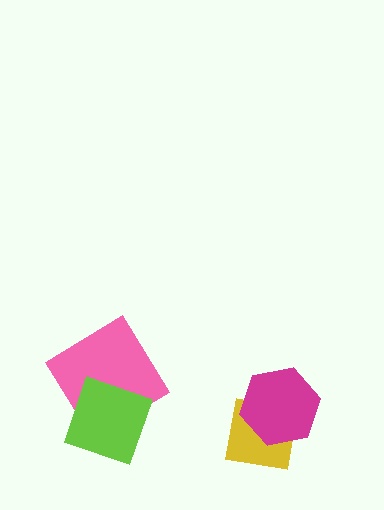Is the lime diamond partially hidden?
No, no other shape covers it.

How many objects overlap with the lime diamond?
1 object overlaps with the lime diamond.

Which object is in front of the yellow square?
The magenta hexagon is in front of the yellow square.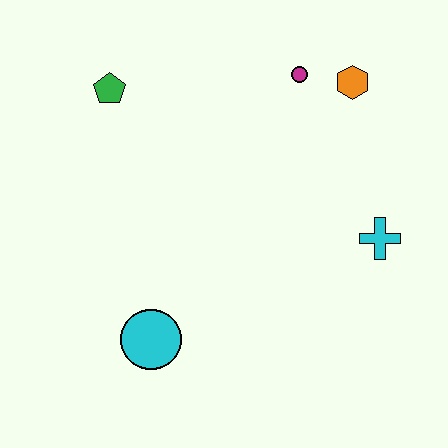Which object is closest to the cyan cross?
The orange hexagon is closest to the cyan cross.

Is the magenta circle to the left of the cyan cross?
Yes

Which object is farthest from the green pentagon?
The cyan cross is farthest from the green pentagon.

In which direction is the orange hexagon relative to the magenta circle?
The orange hexagon is to the right of the magenta circle.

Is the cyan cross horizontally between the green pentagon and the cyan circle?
No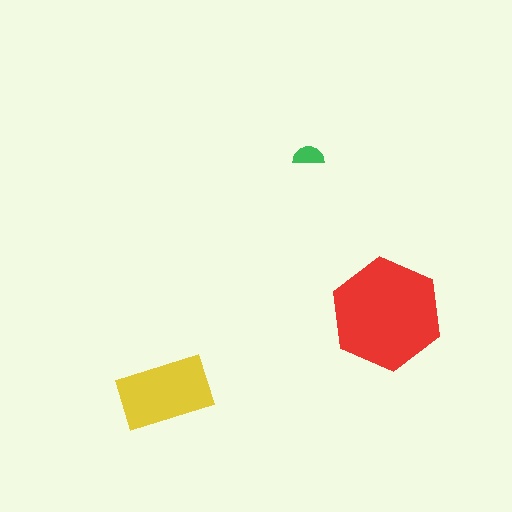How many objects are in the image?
There are 3 objects in the image.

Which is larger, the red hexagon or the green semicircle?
The red hexagon.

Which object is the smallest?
The green semicircle.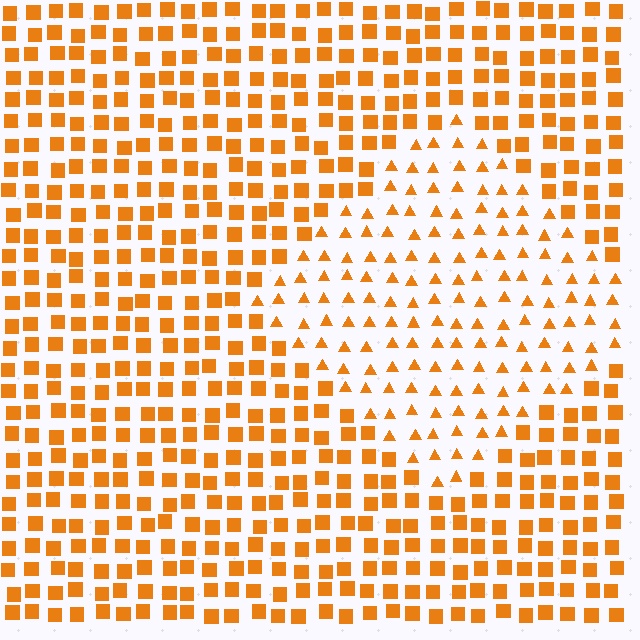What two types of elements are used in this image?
The image uses triangles inside the diamond region and squares outside it.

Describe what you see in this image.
The image is filled with small orange elements arranged in a uniform grid. A diamond-shaped region contains triangles, while the surrounding area contains squares. The boundary is defined purely by the change in element shape.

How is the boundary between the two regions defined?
The boundary is defined by a change in element shape: triangles inside vs. squares outside. All elements share the same color and spacing.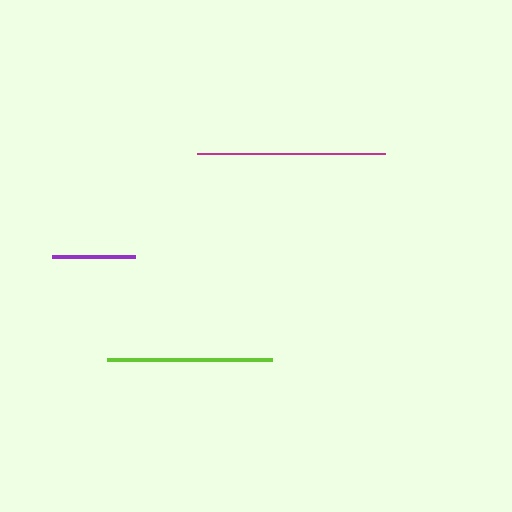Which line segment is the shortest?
The purple line is the shortest at approximately 83 pixels.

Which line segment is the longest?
The magenta line is the longest at approximately 187 pixels.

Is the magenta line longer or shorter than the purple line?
The magenta line is longer than the purple line.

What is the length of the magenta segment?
The magenta segment is approximately 187 pixels long.